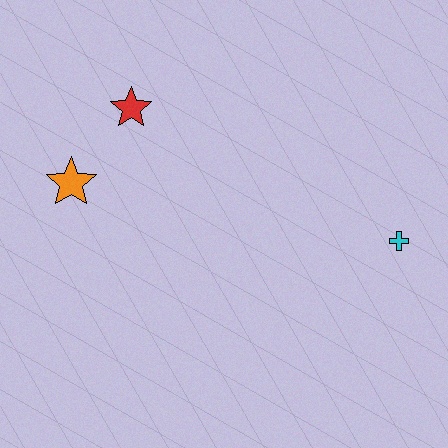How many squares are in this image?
There are no squares.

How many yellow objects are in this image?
There are no yellow objects.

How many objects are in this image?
There are 3 objects.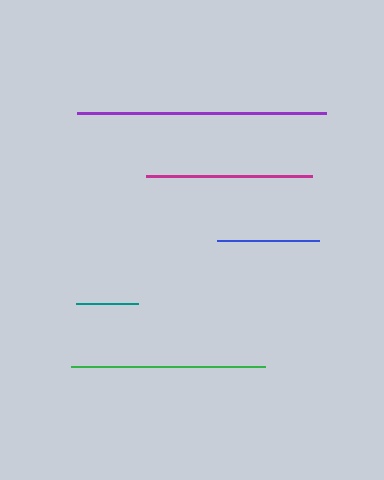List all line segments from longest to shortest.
From longest to shortest: purple, green, magenta, blue, teal.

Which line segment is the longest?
The purple line is the longest at approximately 249 pixels.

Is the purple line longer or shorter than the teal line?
The purple line is longer than the teal line.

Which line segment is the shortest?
The teal line is the shortest at approximately 62 pixels.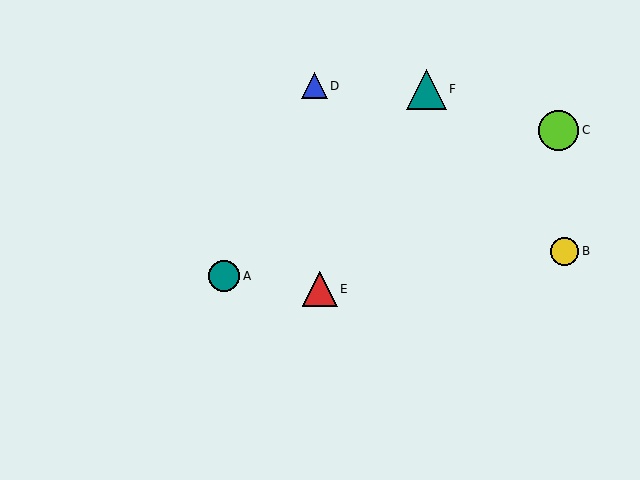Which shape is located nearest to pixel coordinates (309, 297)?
The red triangle (labeled E) at (320, 289) is nearest to that location.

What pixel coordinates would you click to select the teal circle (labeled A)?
Click at (224, 276) to select the teal circle A.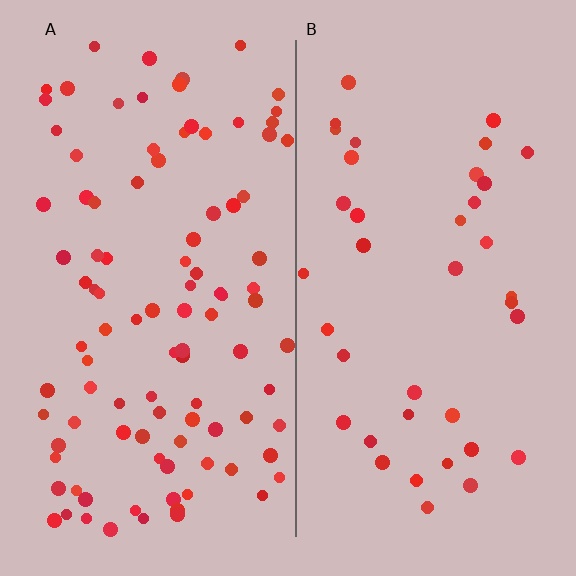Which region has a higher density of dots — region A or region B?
A (the left).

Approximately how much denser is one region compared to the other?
Approximately 2.5× — region A over region B.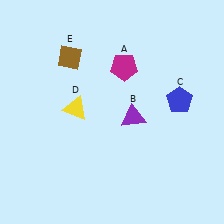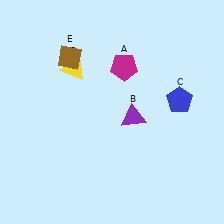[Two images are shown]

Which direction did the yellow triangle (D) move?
The yellow triangle (D) moved up.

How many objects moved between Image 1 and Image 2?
1 object moved between the two images.